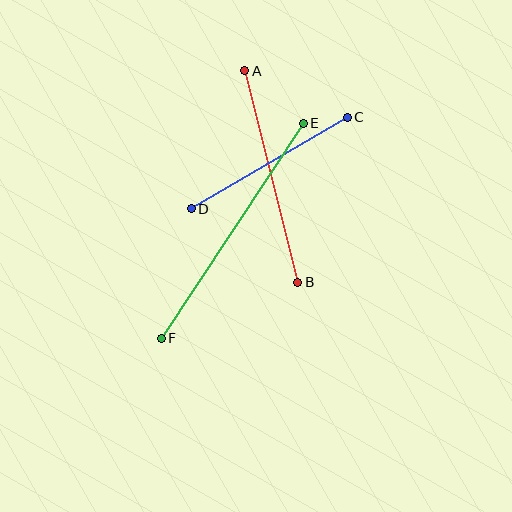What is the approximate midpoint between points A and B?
The midpoint is at approximately (271, 176) pixels.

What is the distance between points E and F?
The distance is approximately 258 pixels.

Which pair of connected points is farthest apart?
Points E and F are farthest apart.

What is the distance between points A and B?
The distance is approximately 218 pixels.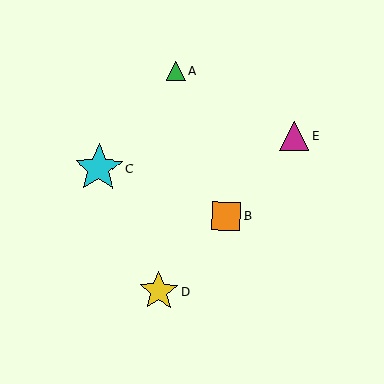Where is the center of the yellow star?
The center of the yellow star is at (159, 291).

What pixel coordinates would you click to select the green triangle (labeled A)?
Click at (176, 71) to select the green triangle A.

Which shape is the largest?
The cyan star (labeled C) is the largest.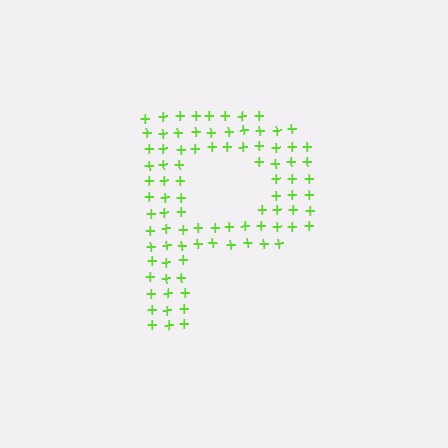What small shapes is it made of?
It is made of small plus signs.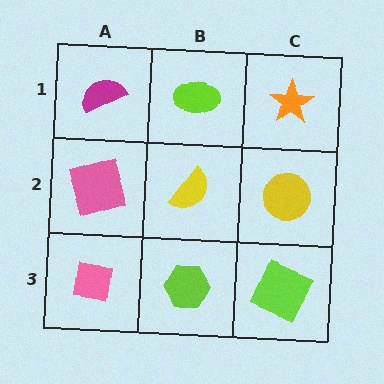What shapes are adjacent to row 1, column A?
A pink square (row 2, column A), a lime ellipse (row 1, column B).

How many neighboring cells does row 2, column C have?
3.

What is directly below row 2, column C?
A lime square.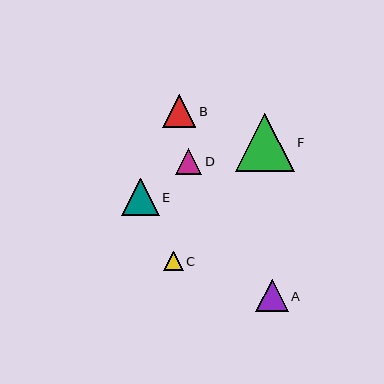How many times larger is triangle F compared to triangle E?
Triangle F is approximately 1.6 times the size of triangle E.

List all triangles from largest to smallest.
From largest to smallest: F, E, B, A, D, C.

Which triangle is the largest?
Triangle F is the largest with a size of approximately 59 pixels.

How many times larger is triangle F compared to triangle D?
Triangle F is approximately 2.2 times the size of triangle D.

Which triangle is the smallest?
Triangle C is the smallest with a size of approximately 20 pixels.